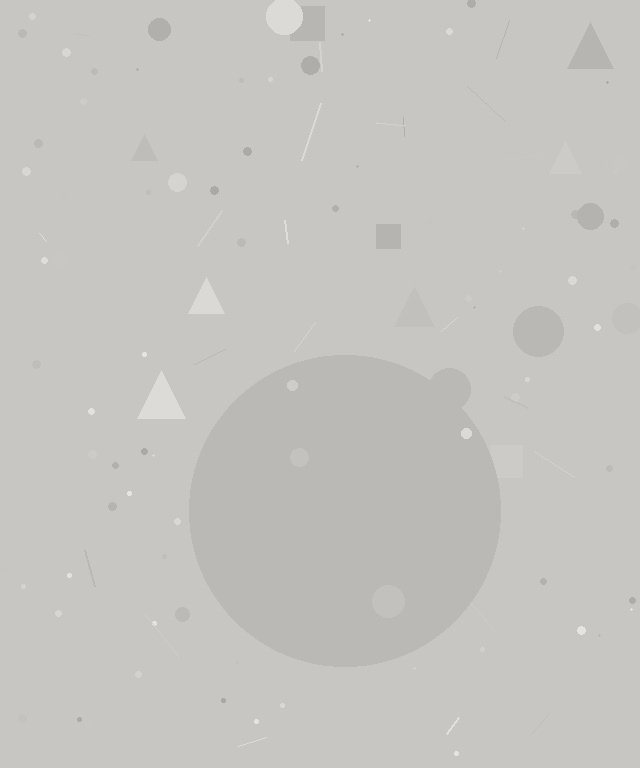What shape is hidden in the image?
A circle is hidden in the image.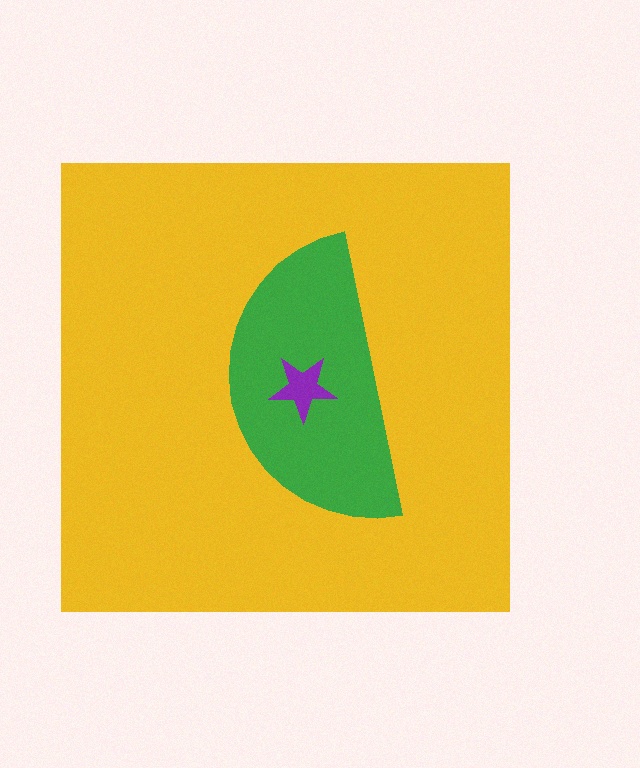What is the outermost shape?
The yellow square.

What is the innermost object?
The purple star.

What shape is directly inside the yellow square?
The green semicircle.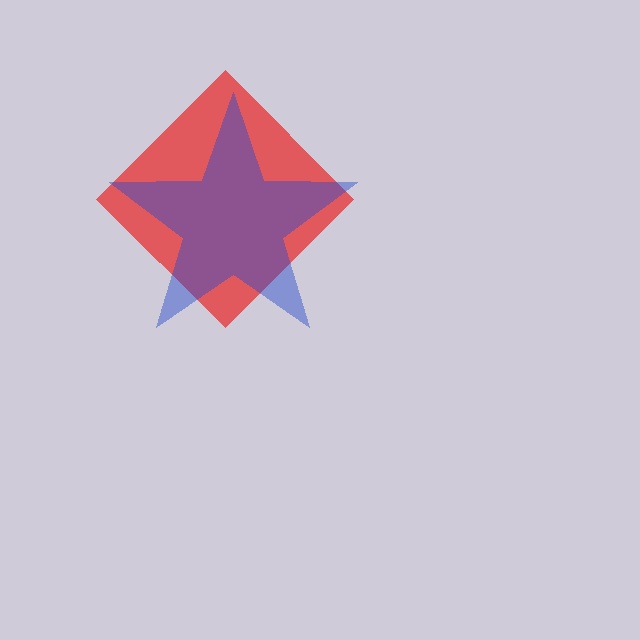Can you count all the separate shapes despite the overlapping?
Yes, there are 2 separate shapes.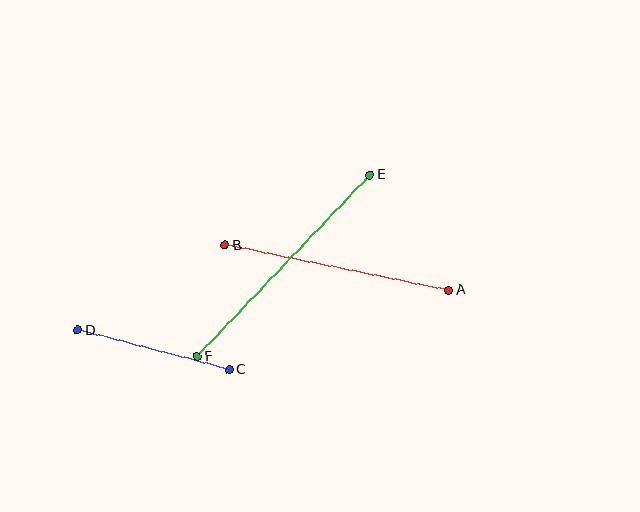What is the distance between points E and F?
The distance is approximately 251 pixels.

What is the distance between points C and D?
The distance is approximately 157 pixels.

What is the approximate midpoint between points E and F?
The midpoint is at approximately (284, 266) pixels.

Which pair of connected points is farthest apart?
Points E and F are farthest apart.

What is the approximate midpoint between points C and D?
The midpoint is at approximately (154, 350) pixels.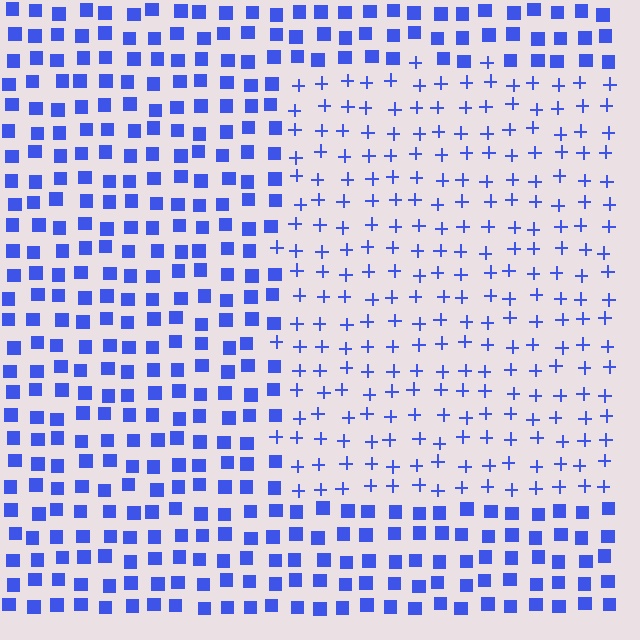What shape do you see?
I see a rectangle.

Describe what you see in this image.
The image is filled with small blue elements arranged in a uniform grid. A rectangle-shaped region contains plus signs, while the surrounding area contains squares. The boundary is defined purely by the change in element shape.